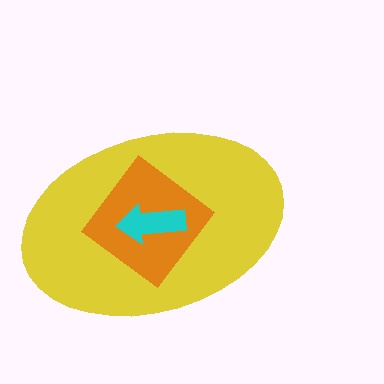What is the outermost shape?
The yellow ellipse.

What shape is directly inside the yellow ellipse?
The orange diamond.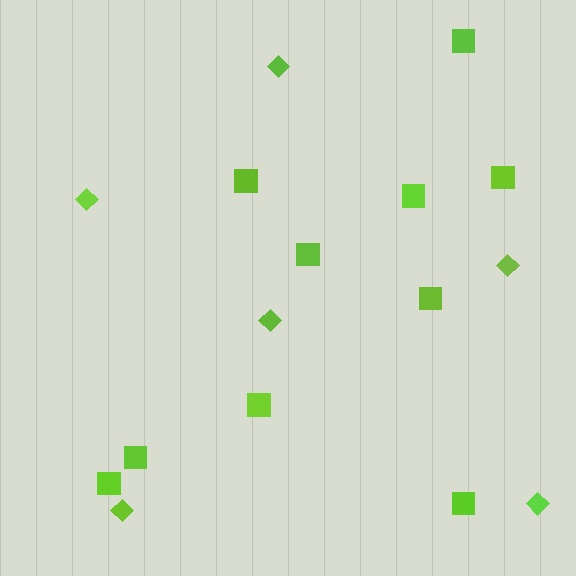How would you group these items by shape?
There are 2 groups: one group of diamonds (6) and one group of squares (10).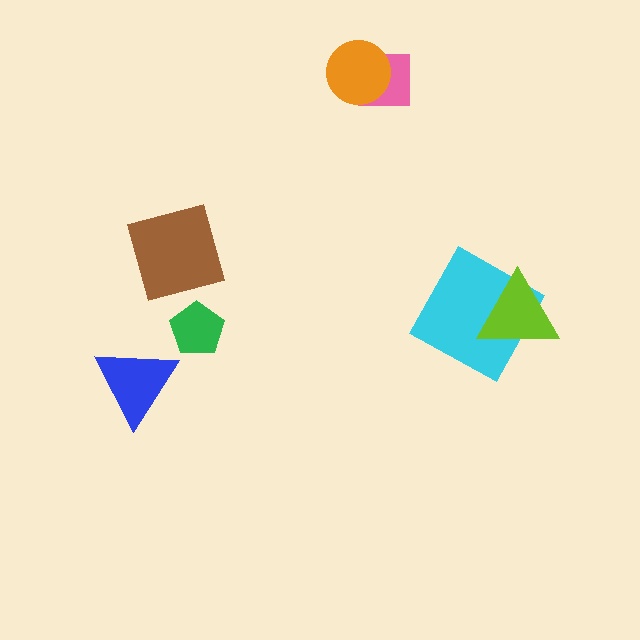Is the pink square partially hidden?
Yes, it is partially covered by another shape.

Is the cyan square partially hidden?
Yes, it is partially covered by another shape.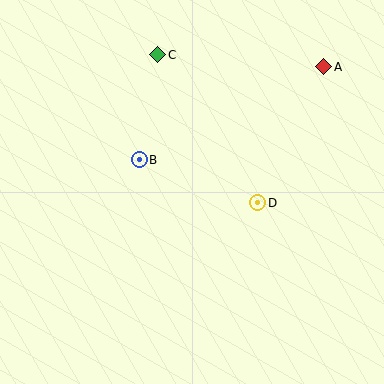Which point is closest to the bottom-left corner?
Point B is closest to the bottom-left corner.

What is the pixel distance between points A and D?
The distance between A and D is 151 pixels.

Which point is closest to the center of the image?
Point B at (139, 160) is closest to the center.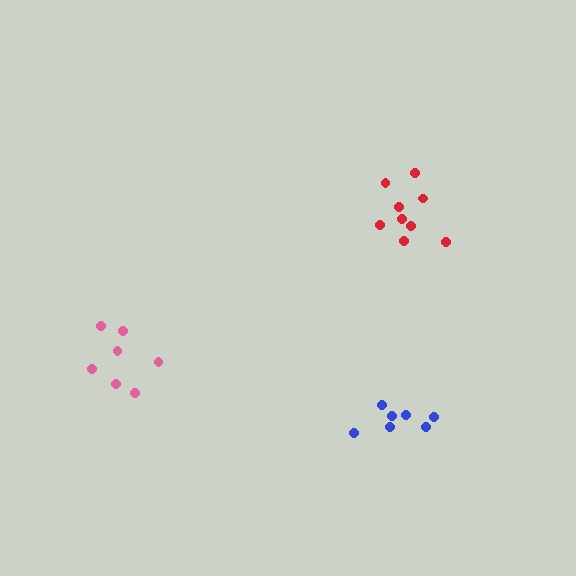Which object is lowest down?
The blue cluster is bottommost.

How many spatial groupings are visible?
There are 3 spatial groupings.